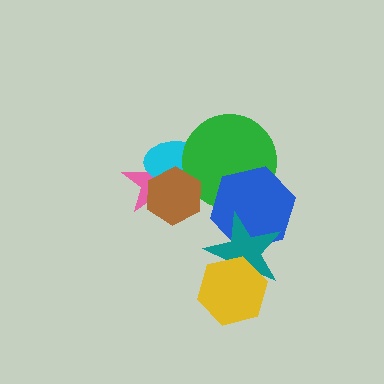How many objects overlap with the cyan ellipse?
3 objects overlap with the cyan ellipse.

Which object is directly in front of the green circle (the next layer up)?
The blue hexagon is directly in front of the green circle.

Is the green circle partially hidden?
Yes, it is partially covered by another shape.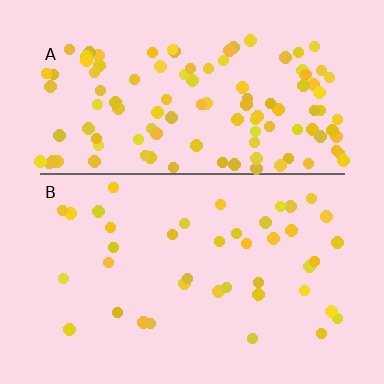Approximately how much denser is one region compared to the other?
Approximately 2.9× — region A over region B.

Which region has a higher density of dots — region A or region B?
A (the top).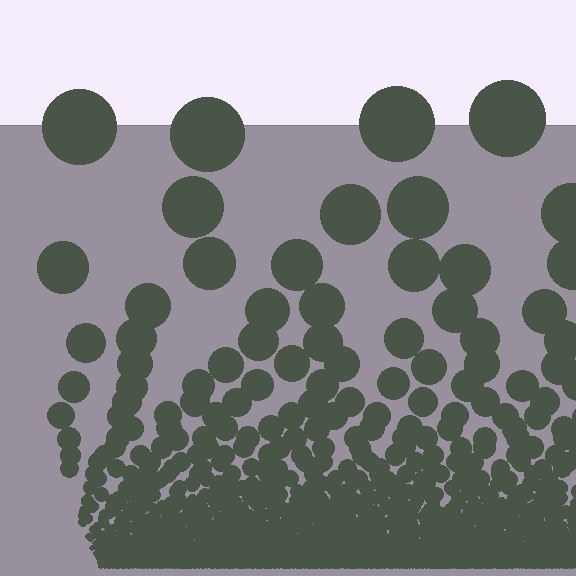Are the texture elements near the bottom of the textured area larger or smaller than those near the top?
Smaller. The gradient is inverted — elements near the bottom are smaller and denser.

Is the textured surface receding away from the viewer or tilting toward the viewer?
The surface appears to tilt toward the viewer. Texture elements get larger and sparser toward the top.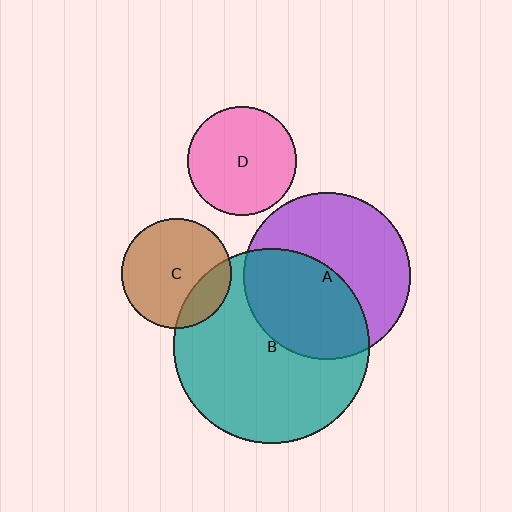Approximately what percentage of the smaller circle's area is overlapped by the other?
Approximately 45%.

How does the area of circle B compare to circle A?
Approximately 1.4 times.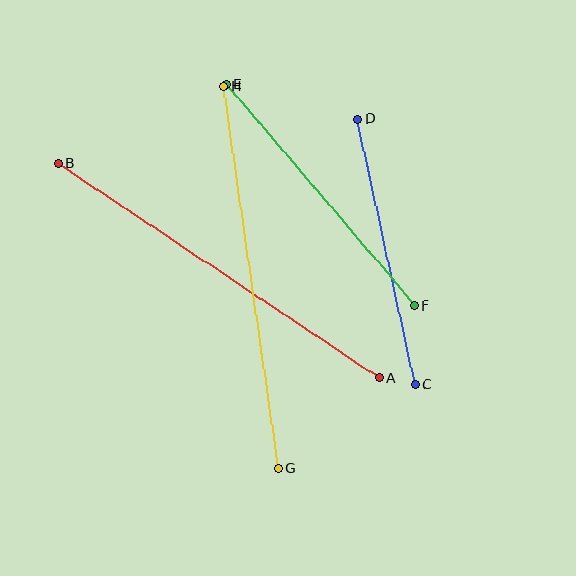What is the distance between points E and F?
The distance is approximately 290 pixels.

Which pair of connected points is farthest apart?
Points G and H are farthest apart.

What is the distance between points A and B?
The distance is approximately 386 pixels.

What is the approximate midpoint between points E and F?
The midpoint is at approximately (321, 195) pixels.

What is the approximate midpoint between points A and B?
The midpoint is at approximately (219, 271) pixels.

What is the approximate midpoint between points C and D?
The midpoint is at approximately (386, 252) pixels.